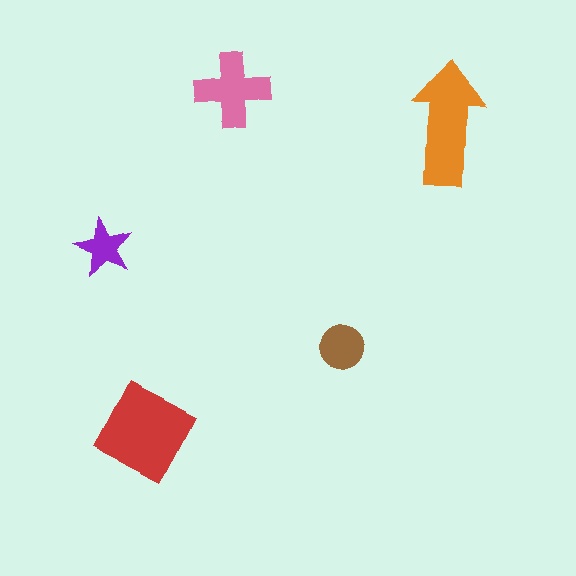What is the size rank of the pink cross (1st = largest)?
3rd.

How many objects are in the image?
There are 5 objects in the image.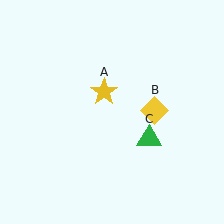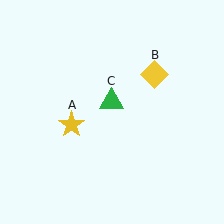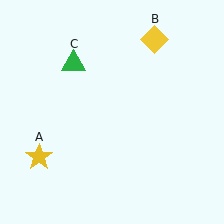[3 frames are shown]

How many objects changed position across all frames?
3 objects changed position: yellow star (object A), yellow diamond (object B), green triangle (object C).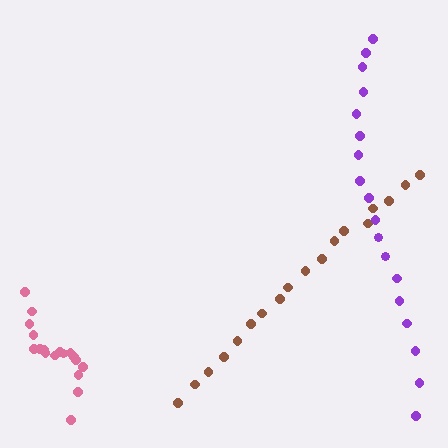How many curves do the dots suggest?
There are 3 distinct paths.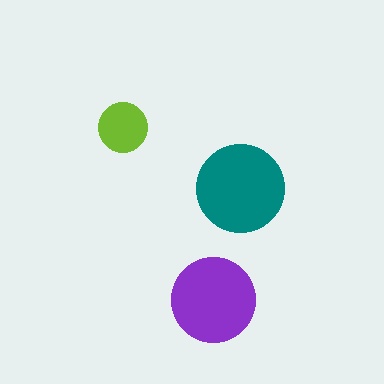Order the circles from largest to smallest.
the teal one, the purple one, the lime one.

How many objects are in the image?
There are 3 objects in the image.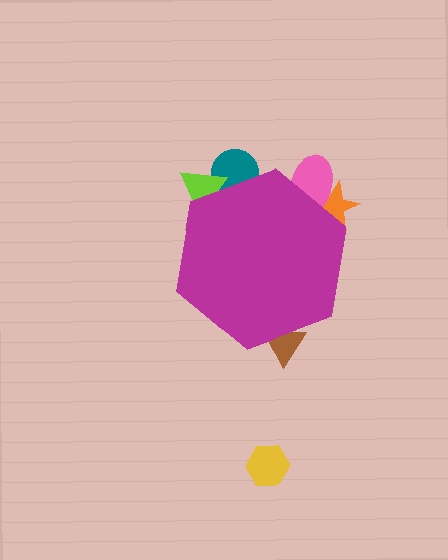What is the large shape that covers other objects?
A magenta hexagon.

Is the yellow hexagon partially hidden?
No, the yellow hexagon is fully visible.